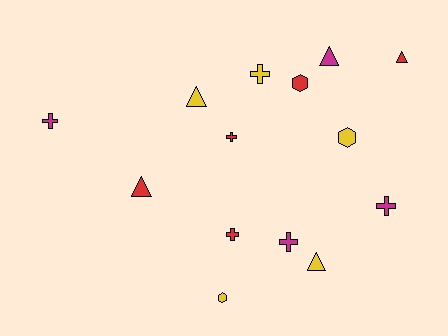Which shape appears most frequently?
Cross, with 6 objects.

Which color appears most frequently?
Red, with 5 objects.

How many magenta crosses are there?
There are 3 magenta crosses.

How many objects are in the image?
There are 14 objects.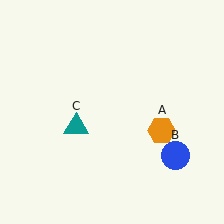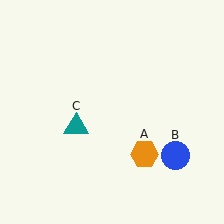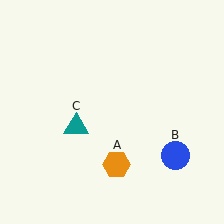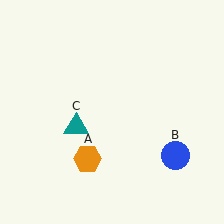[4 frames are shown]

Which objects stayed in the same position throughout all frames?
Blue circle (object B) and teal triangle (object C) remained stationary.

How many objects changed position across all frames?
1 object changed position: orange hexagon (object A).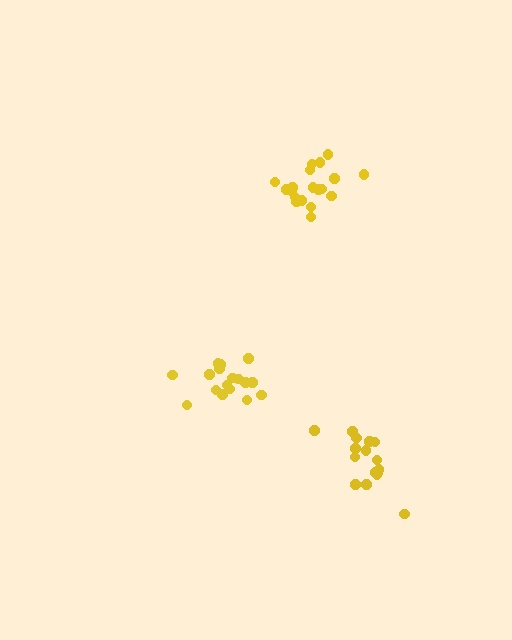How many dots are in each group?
Group 1: 17 dots, Group 2: 16 dots, Group 3: 19 dots (52 total).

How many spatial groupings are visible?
There are 3 spatial groupings.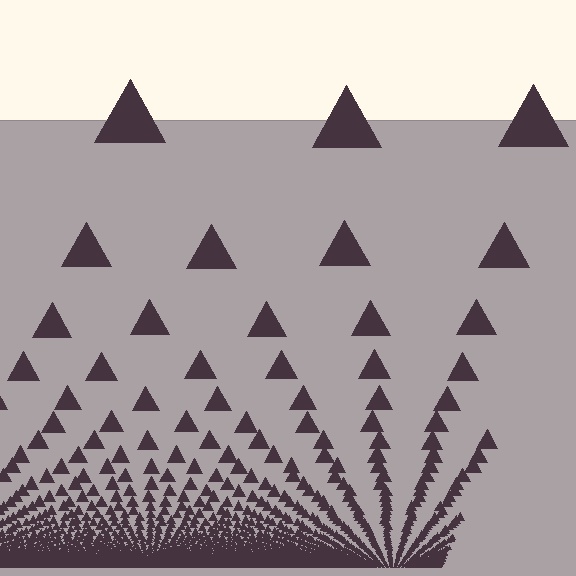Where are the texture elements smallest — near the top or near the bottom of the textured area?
Near the bottom.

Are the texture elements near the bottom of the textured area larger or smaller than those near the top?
Smaller. The gradient is inverted — elements near the bottom are smaller and denser.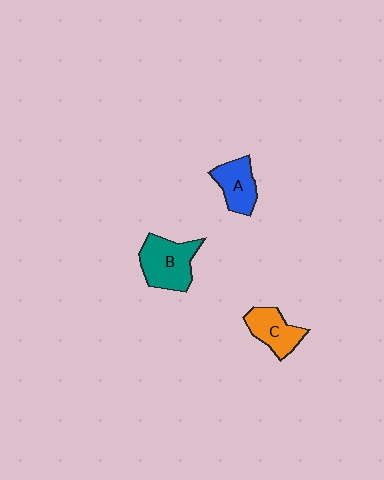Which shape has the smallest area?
Shape A (blue).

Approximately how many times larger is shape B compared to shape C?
Approximately 1.3 times.